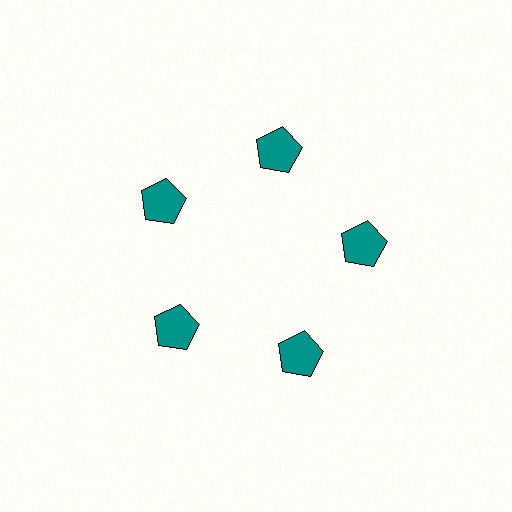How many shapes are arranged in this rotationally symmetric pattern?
There are 5 shapes, arranged in 5 groups of 1.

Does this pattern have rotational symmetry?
Yes, this pattern has 5-fold rotational symmetry. It looks the same after rotating 72 degrees around the center.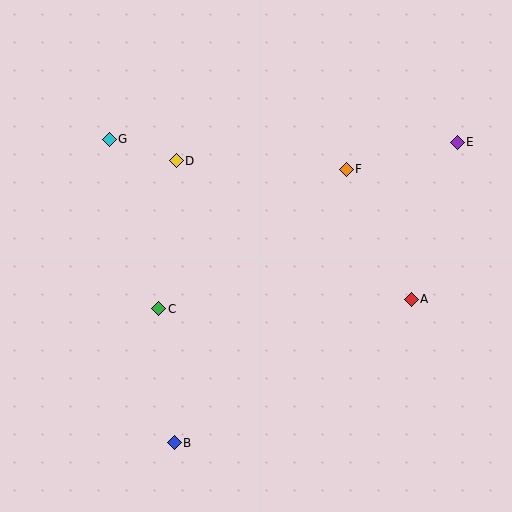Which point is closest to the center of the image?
Point C at (159, 309) is closest to the center.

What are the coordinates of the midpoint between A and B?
The midpoint between A and B is at (293, 371).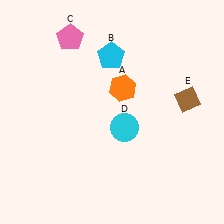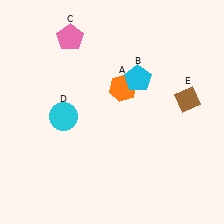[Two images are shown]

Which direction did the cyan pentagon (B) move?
The cyan pentagon (B) moved right.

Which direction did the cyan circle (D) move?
The cyan circle (D) moved left.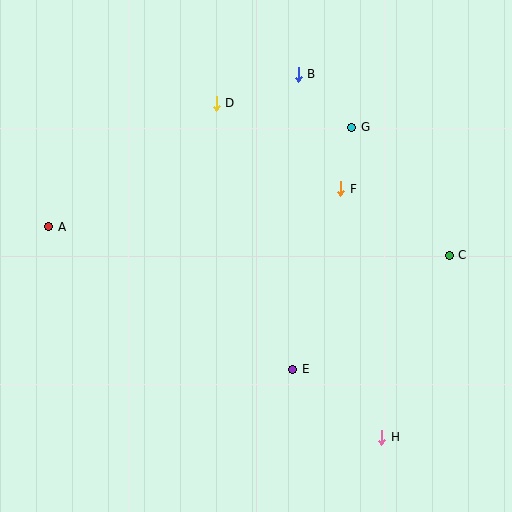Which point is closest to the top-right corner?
Point G is closest to the top-right corner.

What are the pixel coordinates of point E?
Point E is at (293, 369).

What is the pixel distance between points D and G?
The distance between D and G is 138 pixels.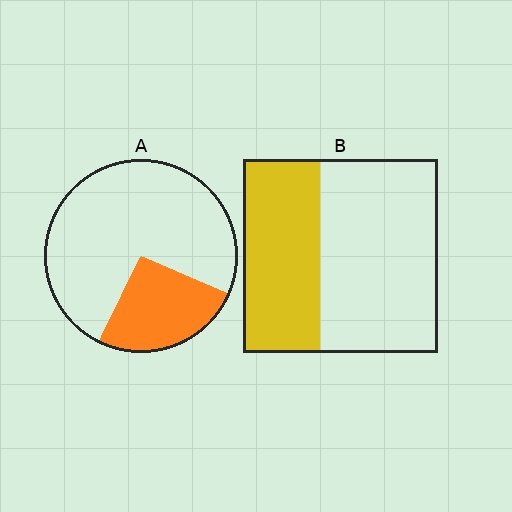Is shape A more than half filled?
No.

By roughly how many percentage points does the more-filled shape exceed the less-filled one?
By roughly 15 percentage points (B over A).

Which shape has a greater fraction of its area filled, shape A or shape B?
Shape B.